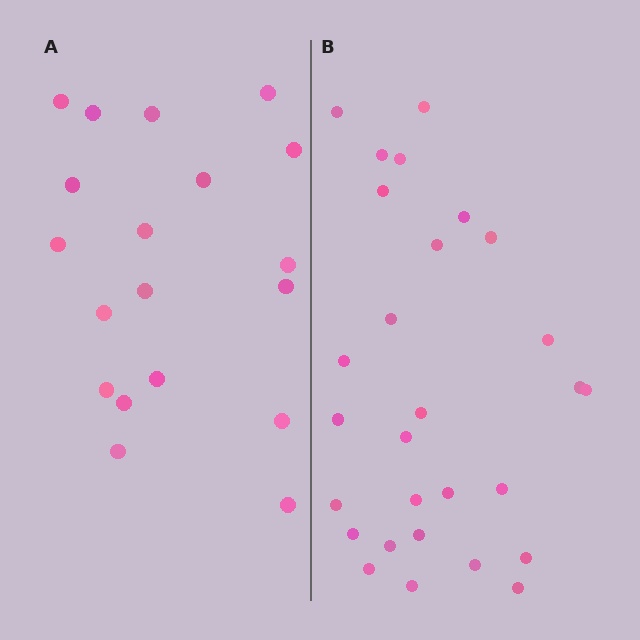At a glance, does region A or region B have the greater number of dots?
Region B (the right region) has more dots.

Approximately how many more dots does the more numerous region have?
Region B has roughly 8 or so more dots than region A.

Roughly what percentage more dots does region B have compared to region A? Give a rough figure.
About 45% more.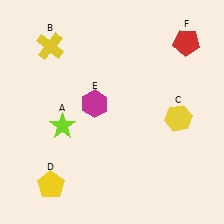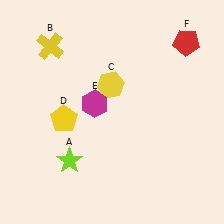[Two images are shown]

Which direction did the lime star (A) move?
The lime star (A) moved down.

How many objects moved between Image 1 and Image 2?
3 objects moved between the two images.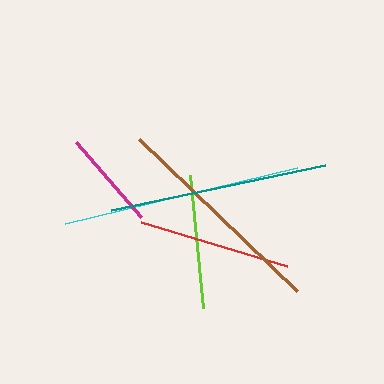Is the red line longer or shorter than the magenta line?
The red line is longer than the magenta line.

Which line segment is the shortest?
The magenta line is the shortest at approximately 99 pixels.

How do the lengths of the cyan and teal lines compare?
The cyan and teal lines are approximately the same length.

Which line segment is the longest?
The cyan line is the longest at approximately 239 pixels.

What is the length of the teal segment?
The teal segment is approximately 219 pixels long.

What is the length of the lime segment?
The lime segment is approximately 134 pixels long.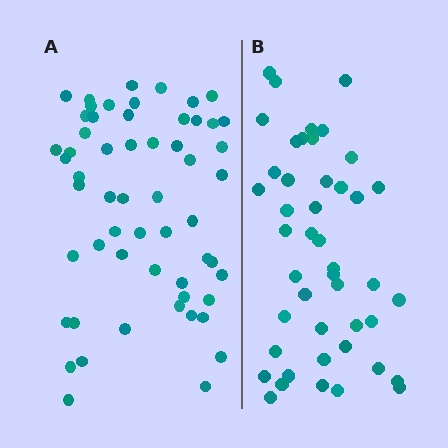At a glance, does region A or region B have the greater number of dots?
Region A (the left region) has more dots.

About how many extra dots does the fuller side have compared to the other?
Region A has roughly 12 or so more dots than region B.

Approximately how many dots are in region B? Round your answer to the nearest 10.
About 40 dots. (The exact count is 45, which rounds to 40.)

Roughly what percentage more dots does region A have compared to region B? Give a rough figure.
About 25% more.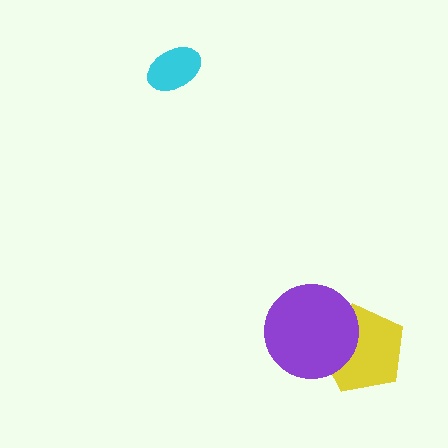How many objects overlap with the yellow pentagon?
1 object overlaps with the yellow pentagon.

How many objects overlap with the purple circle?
1 object overlaps with the purple circle.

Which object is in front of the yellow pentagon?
The purple circle is in front of the yellow pentagon.